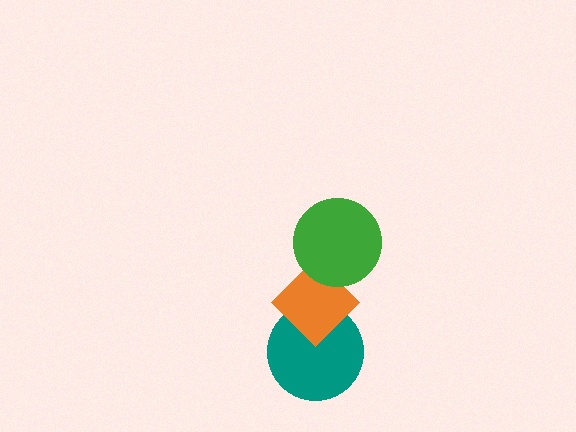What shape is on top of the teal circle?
The orange diamond is on top of the teal circle.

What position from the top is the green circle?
The green circle is 1st from the top.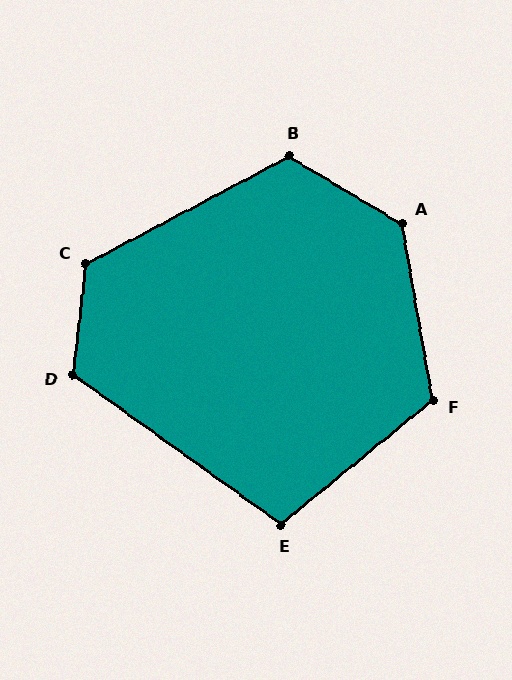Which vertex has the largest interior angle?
A, at approximately 131 degrees.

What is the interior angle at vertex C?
Approximately 124 degrees (obtuse).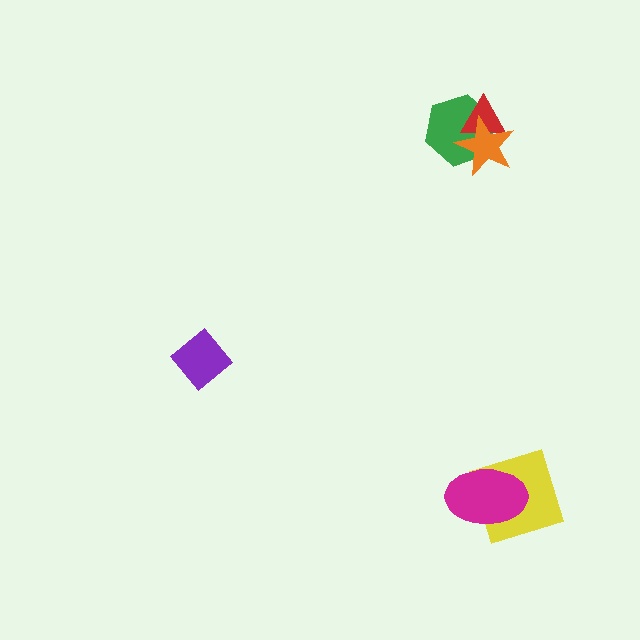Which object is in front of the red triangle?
The orange star is in front of the red triangle.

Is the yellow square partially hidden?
Yes, it is partially covered by another shape.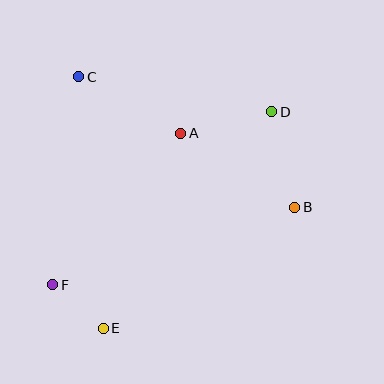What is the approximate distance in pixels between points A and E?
The distance between A and E is approximately 210 pixels.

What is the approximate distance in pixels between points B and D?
The distance between B and D is approximately 98 pixels.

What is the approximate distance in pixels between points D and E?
The distance between D and E is approximately 275 pixels.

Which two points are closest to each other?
Points E and F are closest to each other.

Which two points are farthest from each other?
Points D and F are farthest from each other.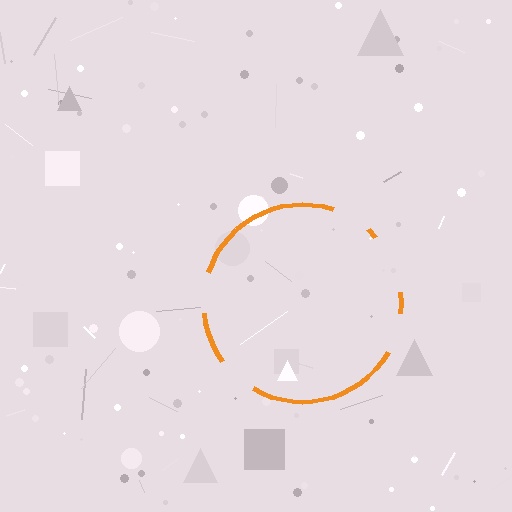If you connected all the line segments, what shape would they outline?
They would outline a circle.